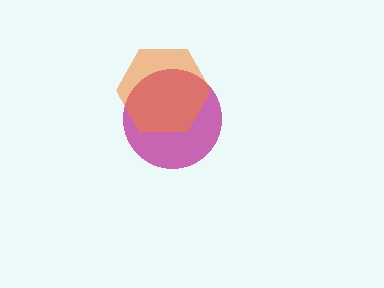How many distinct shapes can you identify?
There are 2 distinct shapes: a magenta circle, an orange hexagon.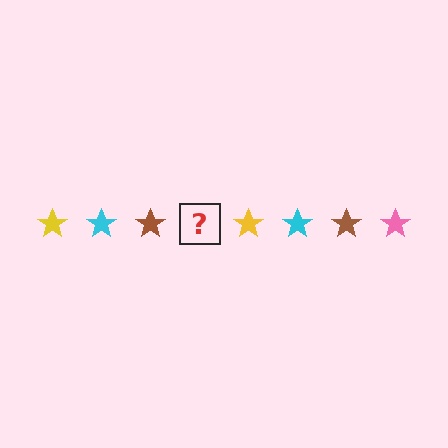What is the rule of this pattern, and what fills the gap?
The rule is that the pattern cycles through yellow, cyan, brown, pink stars. The gap should be filled with a pink star.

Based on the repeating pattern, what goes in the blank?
The blank should be a pink star.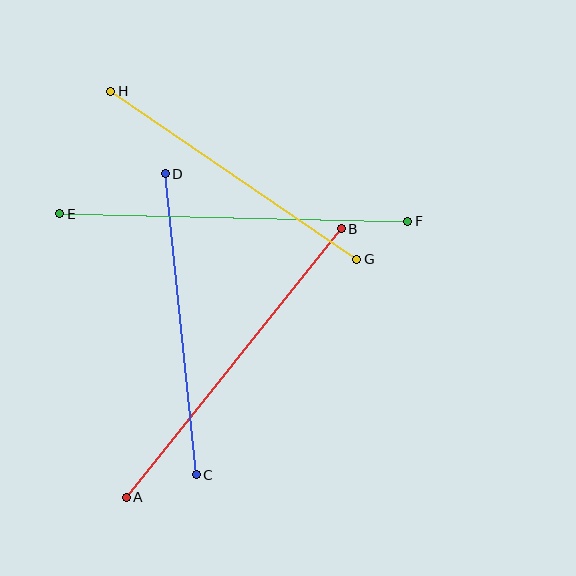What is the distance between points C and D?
The distance is approximately 303 pixels.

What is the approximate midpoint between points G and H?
The midpoint is at approximately (234, 175) pixels.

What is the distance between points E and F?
The distance is approximately 348 pixels.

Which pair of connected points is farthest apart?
Points E and F are farthest apart.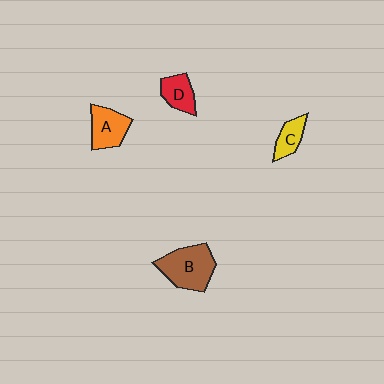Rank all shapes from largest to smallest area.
From largest to smallest: B (brown), A (orange), D (red), C (yellow).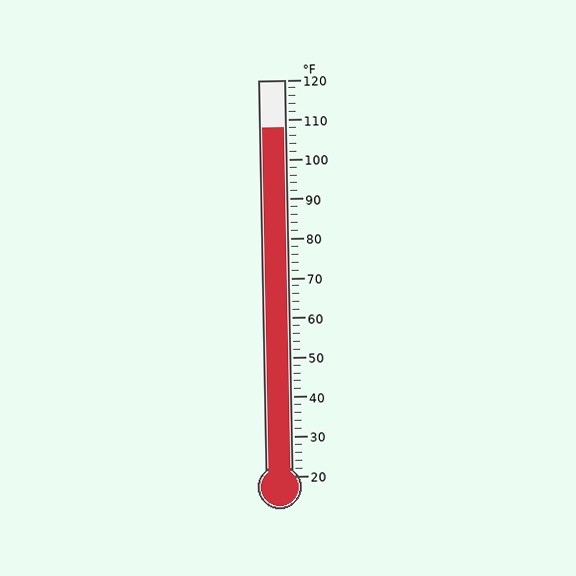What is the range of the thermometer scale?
The thermometer scale ranges from 20°F to 120°F.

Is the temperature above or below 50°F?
The temperature is above 50°F.